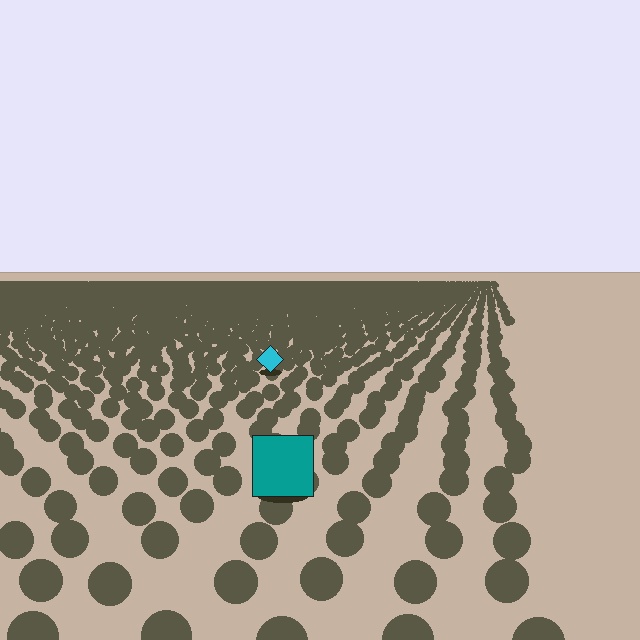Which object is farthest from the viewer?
The cyan diamond is farthest from the viewer. It appears smaller and the ground texture around it is denser.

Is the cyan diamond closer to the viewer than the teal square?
No. The teal square is closer — you can tell from the texture gradient: the ground texture is coarser near it.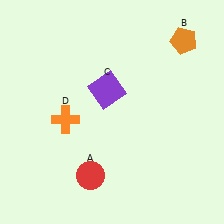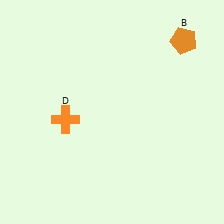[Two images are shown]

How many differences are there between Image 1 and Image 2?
There are 2 differences between the two images.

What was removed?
The red circle (A), the purple square (C) were removed in Image 2.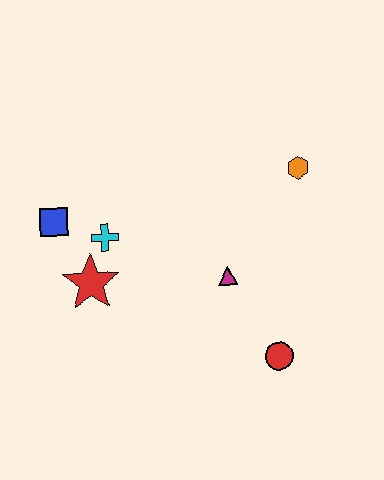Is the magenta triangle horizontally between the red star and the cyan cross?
No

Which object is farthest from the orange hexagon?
The blue square is farthest from the orange hexagon.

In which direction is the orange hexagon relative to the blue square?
The orange hexagon is to the right of the blue square.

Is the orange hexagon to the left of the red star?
No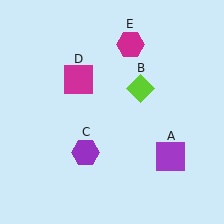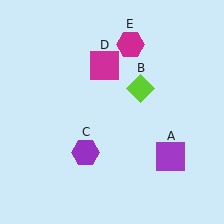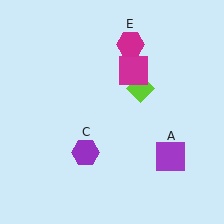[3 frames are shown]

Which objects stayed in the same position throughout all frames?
Purple square (object A) and lime diamond (object B) and purple hexagon (object C) and magenta hexagon (object E) remained stationary.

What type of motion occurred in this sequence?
The magenta square (object D) rotated clockwise around the center of the scene.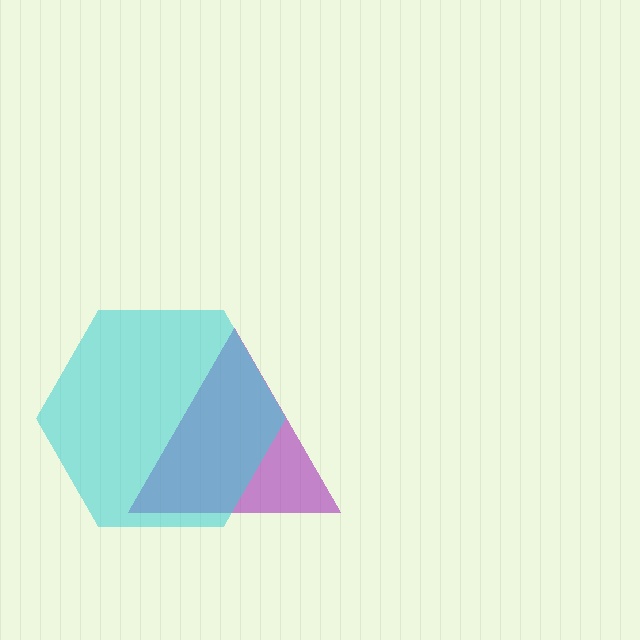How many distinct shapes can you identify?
There are 2 distinct shapes: a purple triangle, a cyan hexagon.